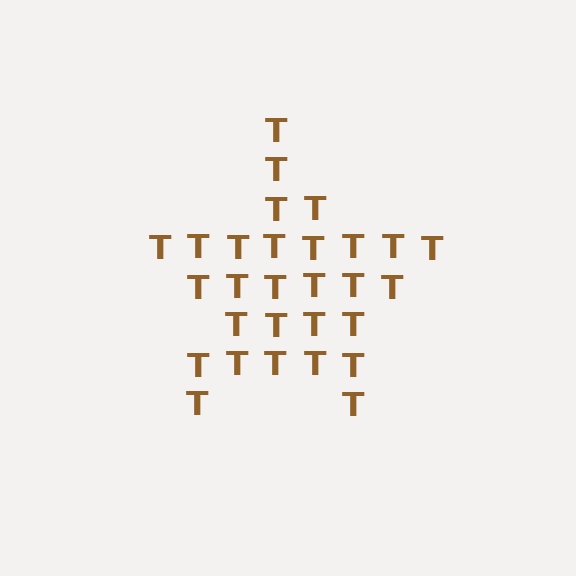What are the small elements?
The small elements are letter T's.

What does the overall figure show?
The overall figure shows a star.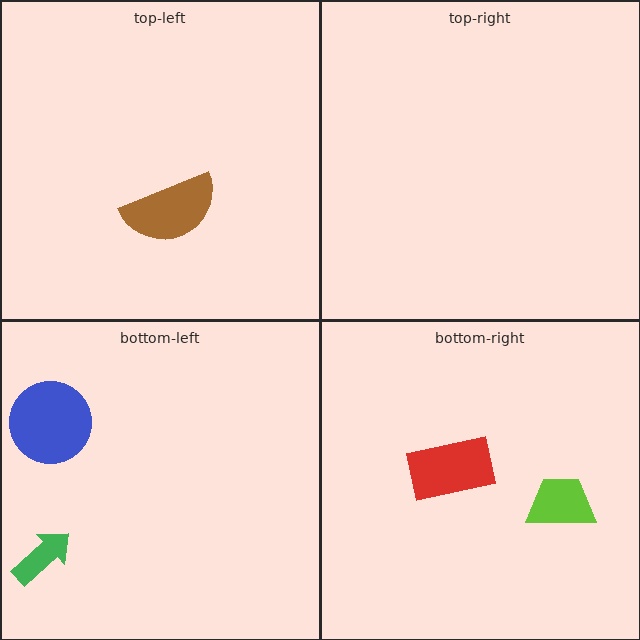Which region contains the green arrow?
The bottom-left region.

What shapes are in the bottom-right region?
The lime trapezoid, the red rectangle.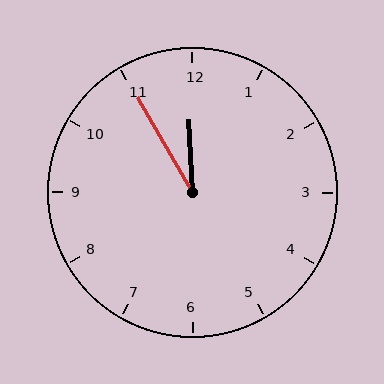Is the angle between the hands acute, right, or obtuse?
It is acute.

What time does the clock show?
11:55.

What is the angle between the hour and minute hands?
Approximately 28 degrees.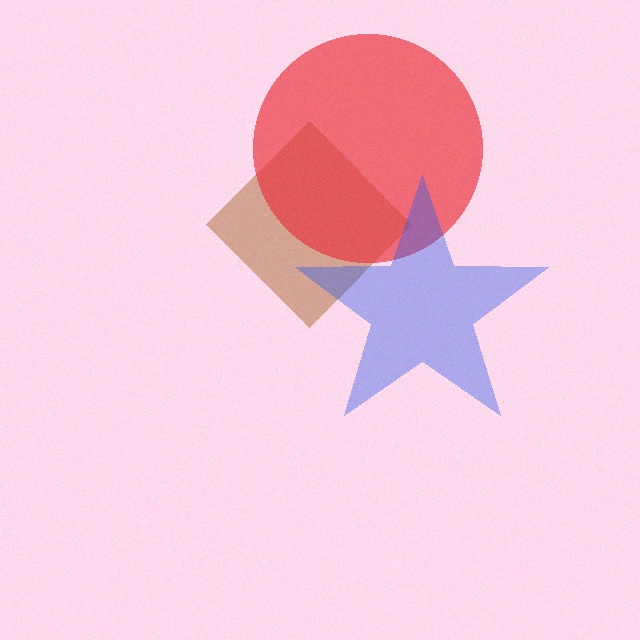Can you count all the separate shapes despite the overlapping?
Yes, there are 3 separate shapes.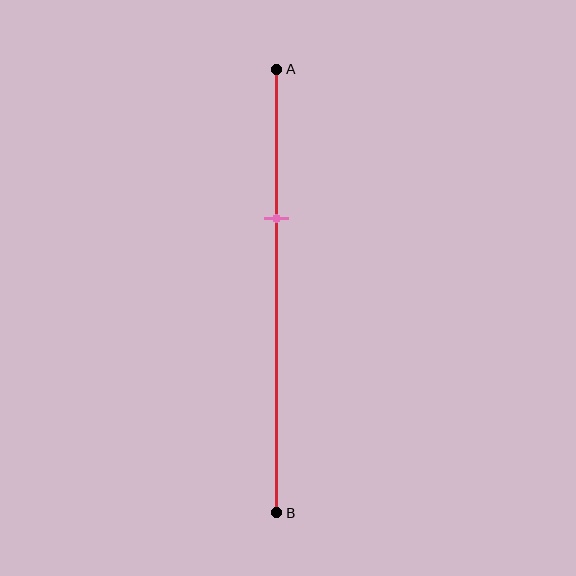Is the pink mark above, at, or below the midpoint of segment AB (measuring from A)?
The pink mark is above the midpoint of segment AB.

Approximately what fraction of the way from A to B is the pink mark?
The pink mark is approximately 35% of the way from A to B.